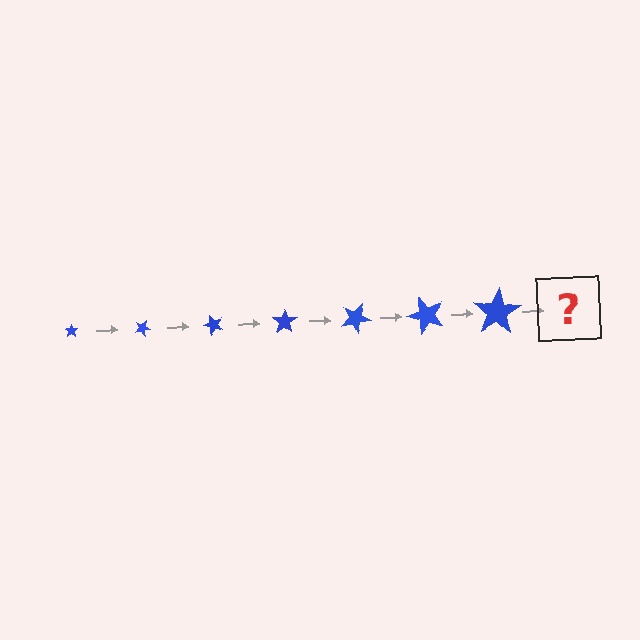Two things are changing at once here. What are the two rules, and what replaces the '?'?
The two rules are that the star grows larger each step and it rotates 25 degrees each step. The '?' should be a star, larger than the previous one and rotated 175 degrees from the start.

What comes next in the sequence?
The next element should be a star, larger than the previous one and rotated 175 degrees from the start.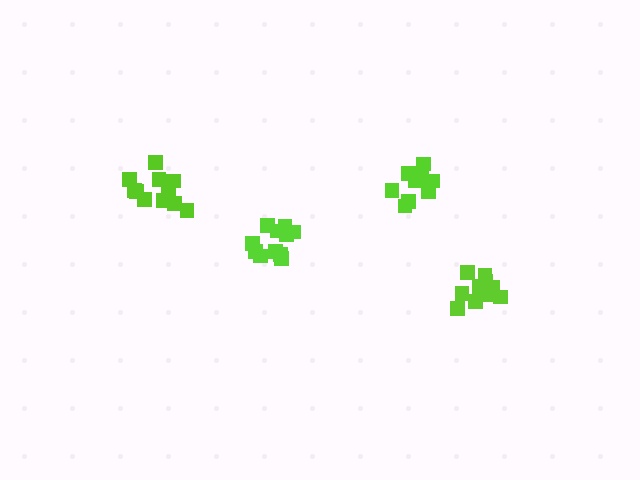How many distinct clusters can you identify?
There are 4 distinct clusters.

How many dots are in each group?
Group 1: 11 dots, Group 2: 10 dots, Group 3: 10 dots, Group 4: 12 dots (43 total).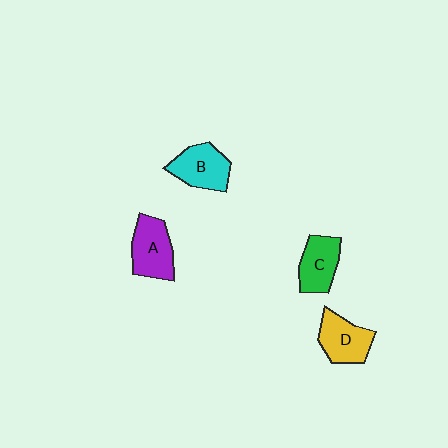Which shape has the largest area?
Shape A (purple).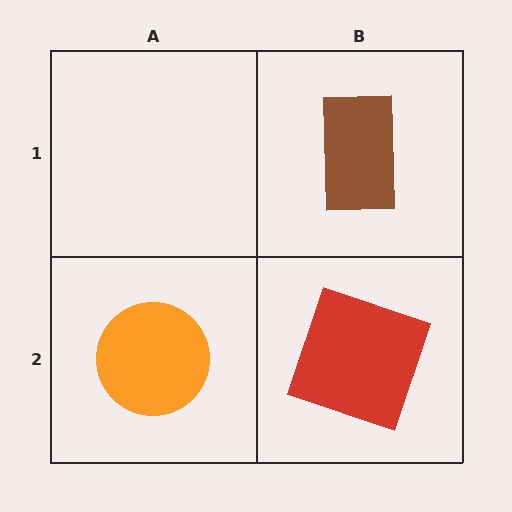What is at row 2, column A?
An orange circle.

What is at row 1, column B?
A brown rectangle.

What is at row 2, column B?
A red square.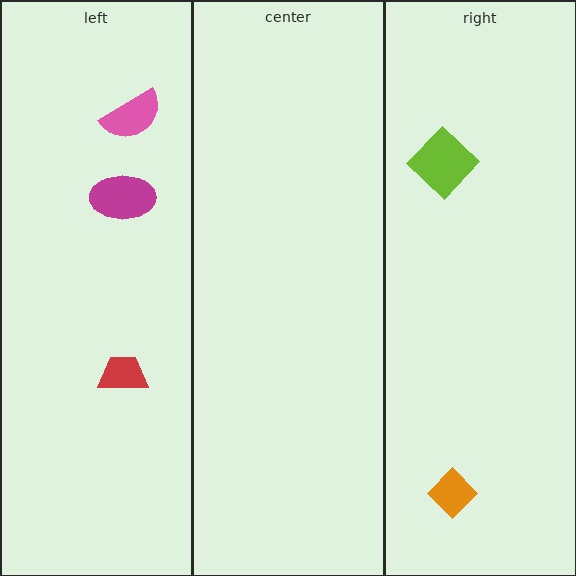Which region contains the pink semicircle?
The left region.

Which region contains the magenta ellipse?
The left region.